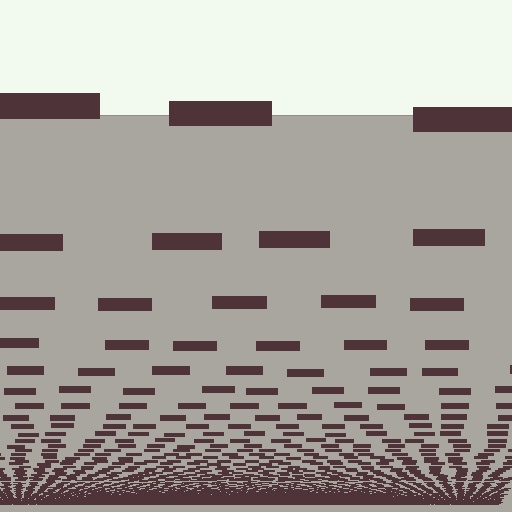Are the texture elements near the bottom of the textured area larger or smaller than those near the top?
Smaller. The gradient is inverted — elements near the bottom are smaller and denser.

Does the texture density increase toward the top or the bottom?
Density increases toward the bottom.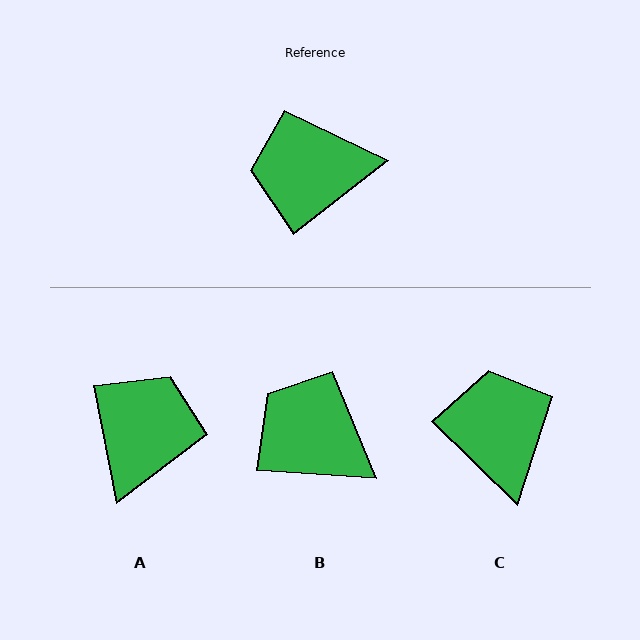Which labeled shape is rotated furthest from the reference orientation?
A, about 117 degrees away.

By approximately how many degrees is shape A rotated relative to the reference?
Approximately 117 degrees clockwise.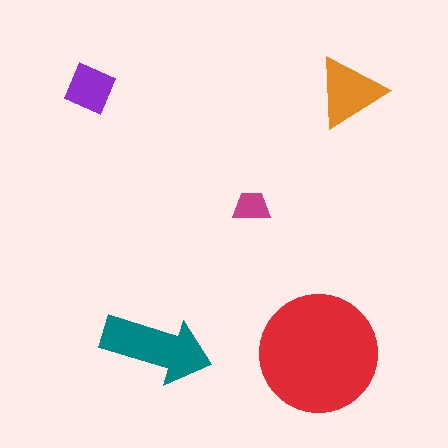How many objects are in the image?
There are 5 objects in the image.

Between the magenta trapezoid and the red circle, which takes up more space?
The red circle.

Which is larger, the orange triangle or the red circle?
The red circle.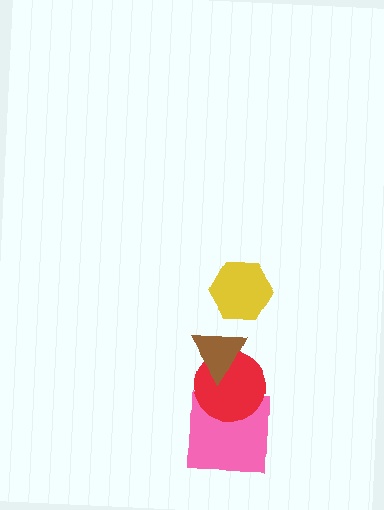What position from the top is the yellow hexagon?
The yellow hexagon is 1st from the top.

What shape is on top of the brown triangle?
The yellow hexagon is on top of the brown triangle.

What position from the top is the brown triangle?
The brown triangle is 2nd from the top.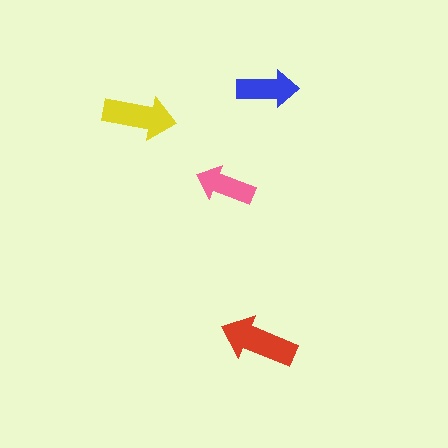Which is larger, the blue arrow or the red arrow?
The red one.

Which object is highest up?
The blue arrow is topmost.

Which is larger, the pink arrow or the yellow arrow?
The yellow one.